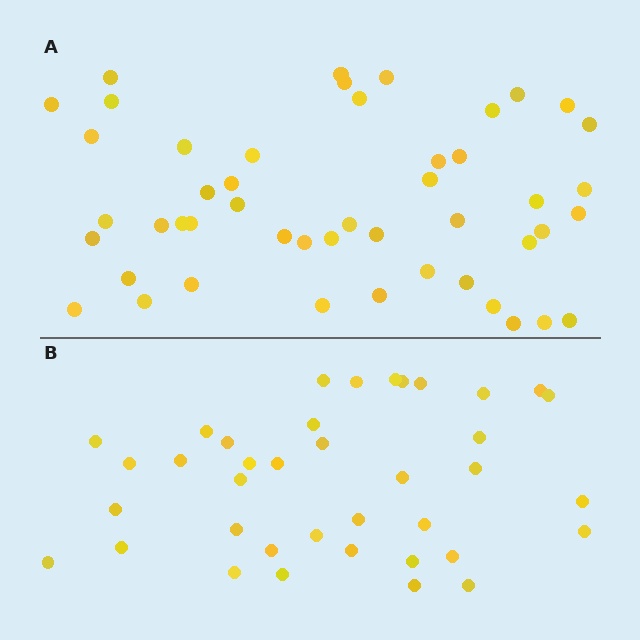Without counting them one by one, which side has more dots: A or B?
Region A (the top region) has more dots.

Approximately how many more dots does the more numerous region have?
Region A has roughly 10 or so more dots than region B.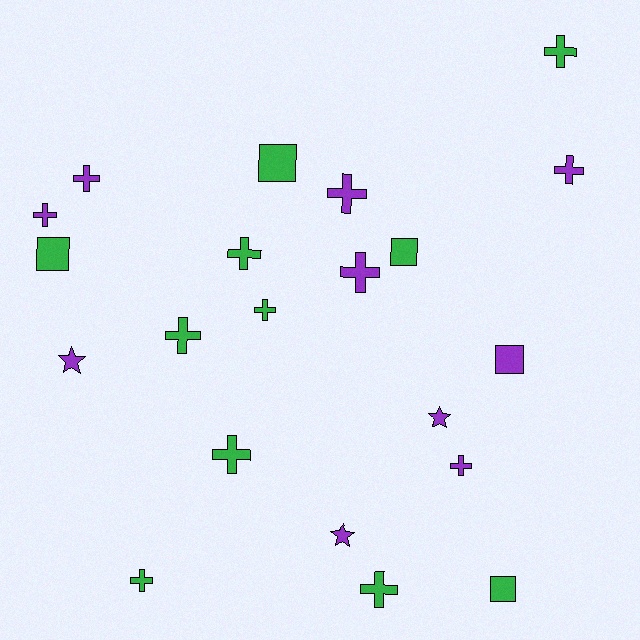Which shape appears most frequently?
Cross, with 13 objects.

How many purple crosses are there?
There are 6 purple crosses.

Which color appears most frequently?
Green, with 11 objects.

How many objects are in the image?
There are 21 objects.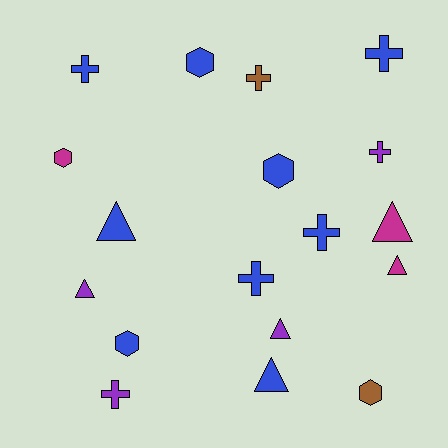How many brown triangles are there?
There are no brown triangles.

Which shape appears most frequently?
Cross, with 7 objects.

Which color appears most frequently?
Blue, with 9 objects.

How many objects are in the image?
There are 18 objects.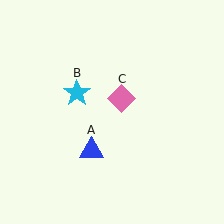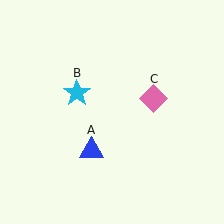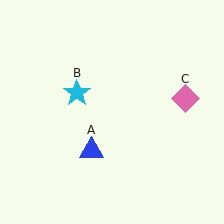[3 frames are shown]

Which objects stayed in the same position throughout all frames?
Blue triangle (object A) and cyan star (object B) remained stationary.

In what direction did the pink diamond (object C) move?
The pink diamond (object C) moved right.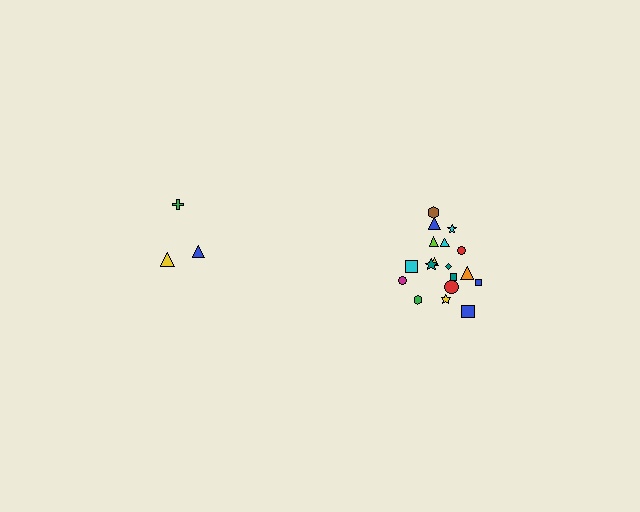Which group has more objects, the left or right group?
The right group.